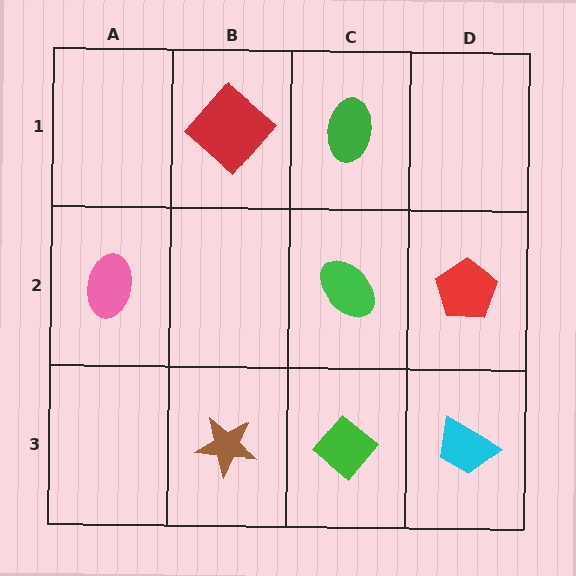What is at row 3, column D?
A cyan trapezoid.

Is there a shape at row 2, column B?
No, that cell is empty.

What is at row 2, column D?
A red pentagon.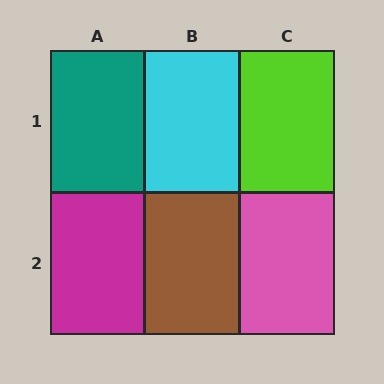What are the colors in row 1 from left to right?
Teal, cyan, lime.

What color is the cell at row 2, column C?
Pink.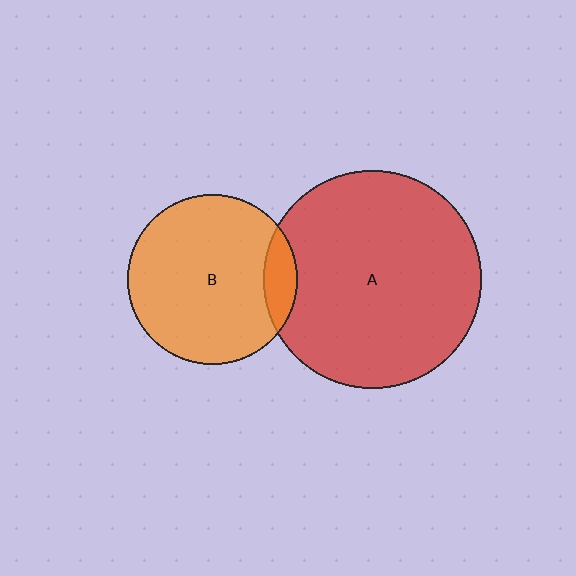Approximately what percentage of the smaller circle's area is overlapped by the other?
Approximately 10%.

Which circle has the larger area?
Circle A (red).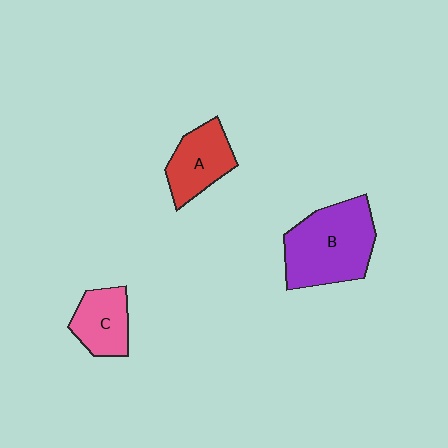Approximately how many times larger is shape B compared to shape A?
Approximately 1.7 times.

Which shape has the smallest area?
Shape C (pink).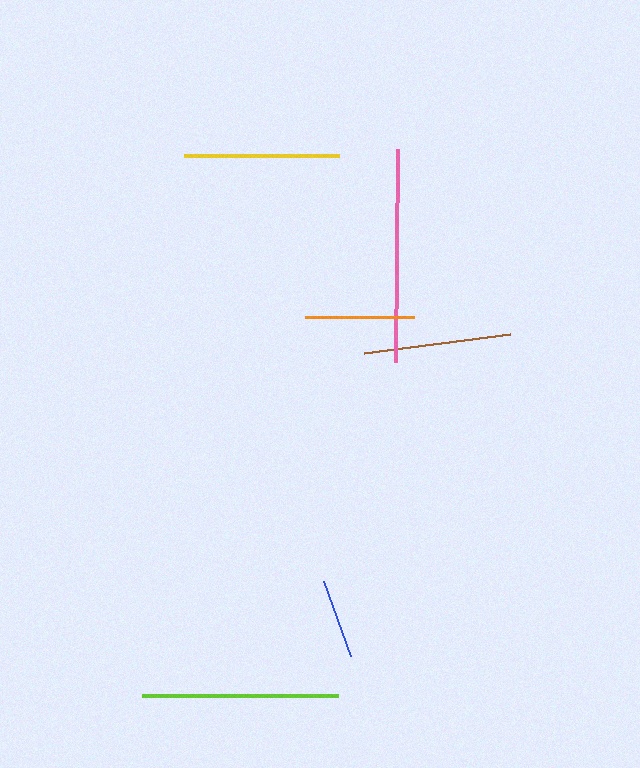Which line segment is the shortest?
The blue line is the shortest at approximately 79 pixels.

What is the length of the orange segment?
The orange segment is approximately 109 pixels long.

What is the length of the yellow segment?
The yellow segment is approximately 154 pixels long.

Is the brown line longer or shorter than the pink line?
The pink line is longer than the brown line.